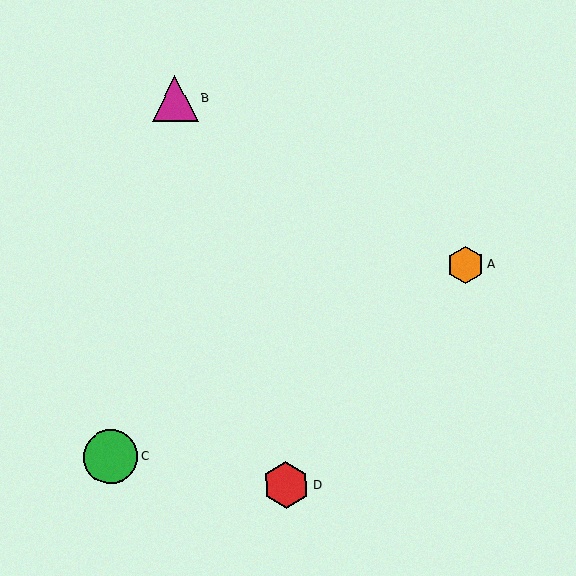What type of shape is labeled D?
Shape D is a red hexagon.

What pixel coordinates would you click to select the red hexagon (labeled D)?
Click at (286, 485) to select the red hexagon D.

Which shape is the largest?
The green circle (labeled C) is the largest.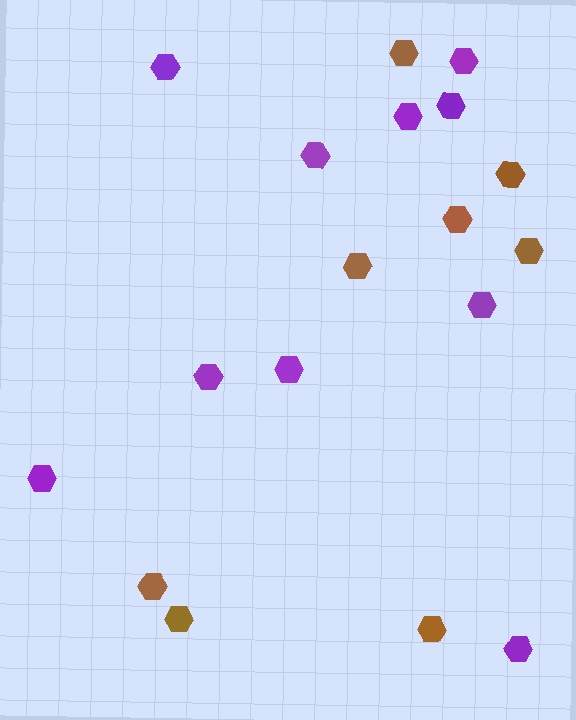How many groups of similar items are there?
There are 2 groups: one group of purple hexagons (10) and one group of brown hexagons (8).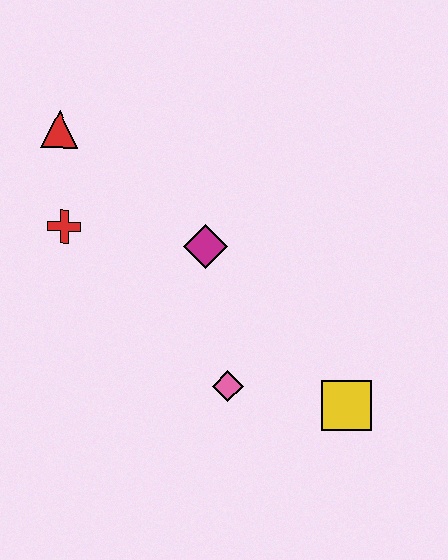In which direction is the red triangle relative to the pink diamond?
The red triangle is above the pink diamond.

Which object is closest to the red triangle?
The red cross is closest to the red triangle.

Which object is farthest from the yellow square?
The red triangle is farthest from the yellow square.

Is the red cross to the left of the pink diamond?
Yes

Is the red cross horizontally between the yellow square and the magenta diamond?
No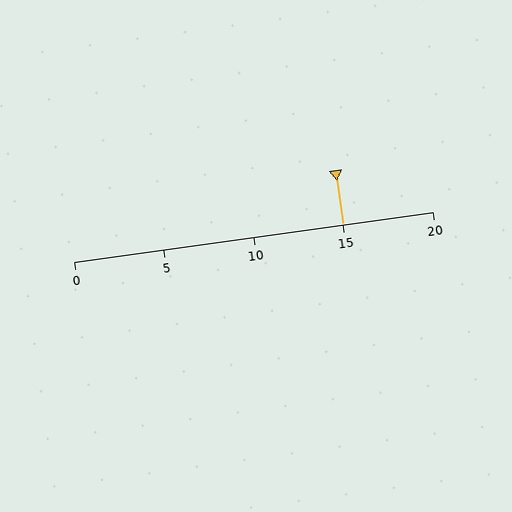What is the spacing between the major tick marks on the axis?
The major ticks are spaced 5 apart.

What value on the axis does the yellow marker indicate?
The marker indicates approximately 15.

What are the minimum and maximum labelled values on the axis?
The axis runs from 0 to 20.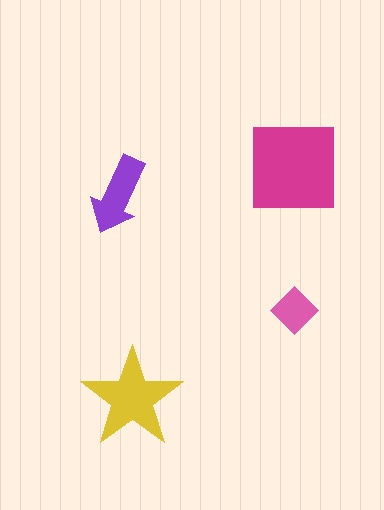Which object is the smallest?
The pink diamond.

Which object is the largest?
The magenta square.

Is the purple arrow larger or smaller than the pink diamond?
Larger.